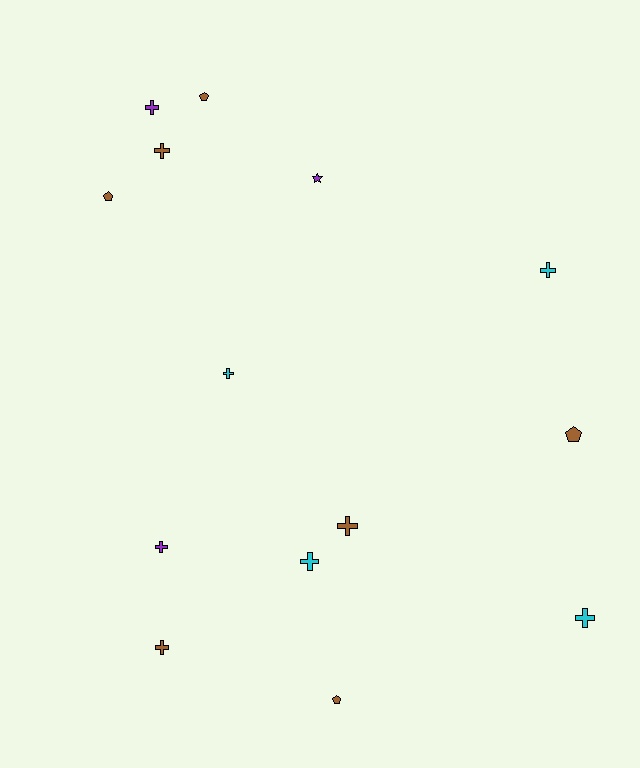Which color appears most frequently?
Brown, with 7 objects.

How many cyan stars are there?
There are no cyan stars.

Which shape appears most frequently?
Cross, with 9 objects.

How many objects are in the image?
There are 14 objects.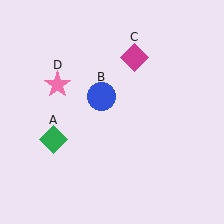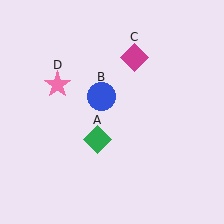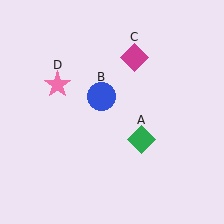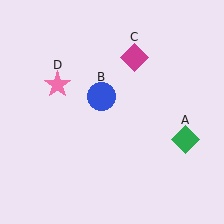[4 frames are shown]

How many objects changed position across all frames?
1 object changed position: green diamond (object A).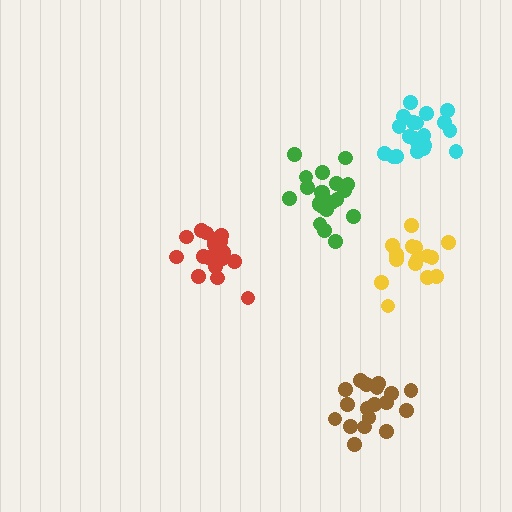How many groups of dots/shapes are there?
There are 5 groups.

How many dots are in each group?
Group 1: 15 dots, Group 2: 20 dots, Group 3: 21 dots, Group 4: 19 dots, Group 5: 19 dots (94 total).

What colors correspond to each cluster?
The clusters are colored: yellow, cyan, green, red, brown.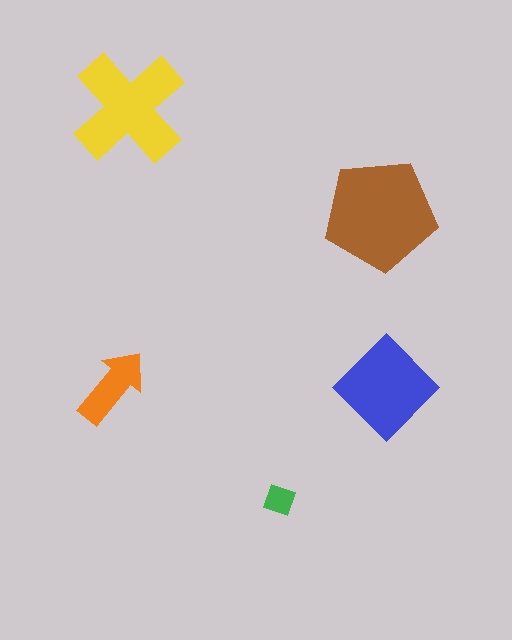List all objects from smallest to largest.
The green square, the orange arrow, the blue diamond, the yellow cross, the brown pentagon.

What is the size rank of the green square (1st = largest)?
5th.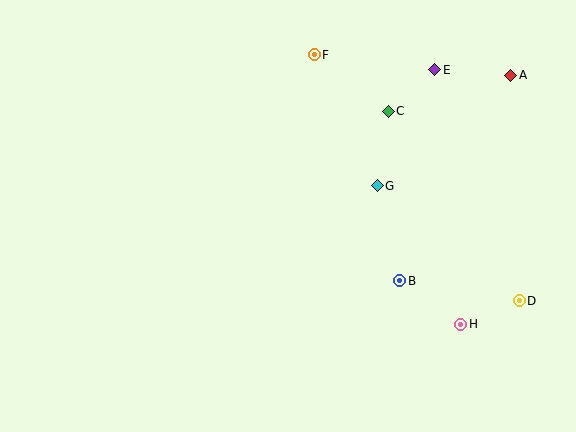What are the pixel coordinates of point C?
Point C is at (388, 111).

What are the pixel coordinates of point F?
Point F is at (314, 55).